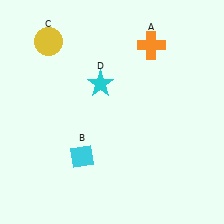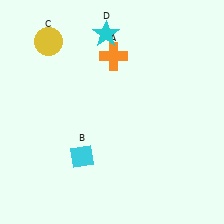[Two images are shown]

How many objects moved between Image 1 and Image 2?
2 objects moved between the two images.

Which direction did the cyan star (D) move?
The cyan star (D) moved up.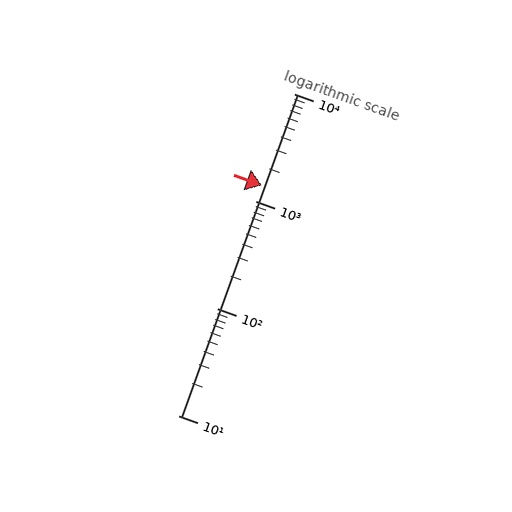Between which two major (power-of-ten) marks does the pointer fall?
The pointer is between 1000 and 10000.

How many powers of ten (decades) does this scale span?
The scale spans 3 decades, from 10 to 10000.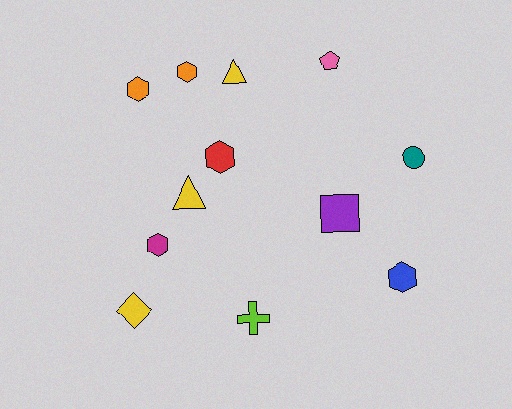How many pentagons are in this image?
There is 1 pentagon.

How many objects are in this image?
There are 12 objects.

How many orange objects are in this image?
There are 2 orange objects.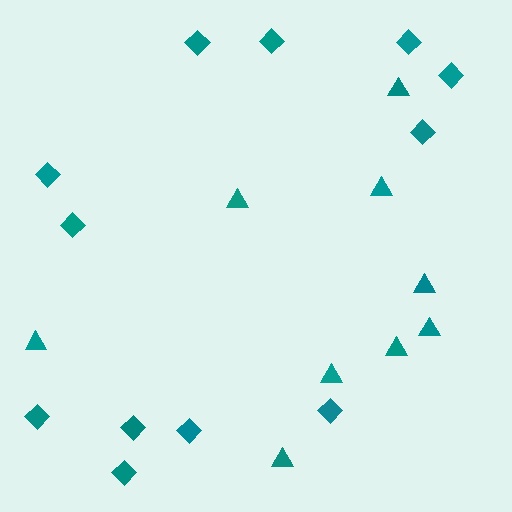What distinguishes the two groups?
There are 2 groups: one group of diamonds (12) and one group of triangles (9).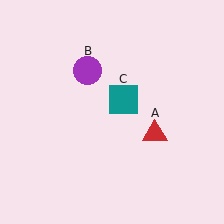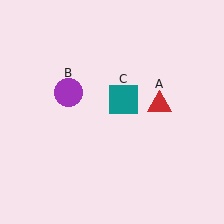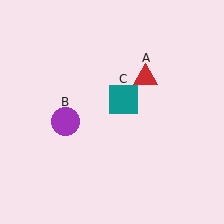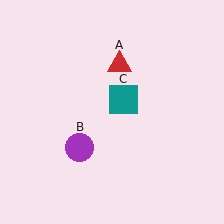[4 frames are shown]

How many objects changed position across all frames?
2 objects changed position: red triangle (object A), purple circle (object B).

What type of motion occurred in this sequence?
The red triangle (object A), purple circle (object B) rotated counterclockwise around the center of the scene.